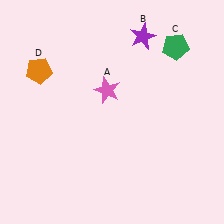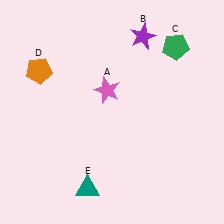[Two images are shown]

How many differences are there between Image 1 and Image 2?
There is 1 difference between the two images.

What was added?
A teal triangle (E) was added in Image 2.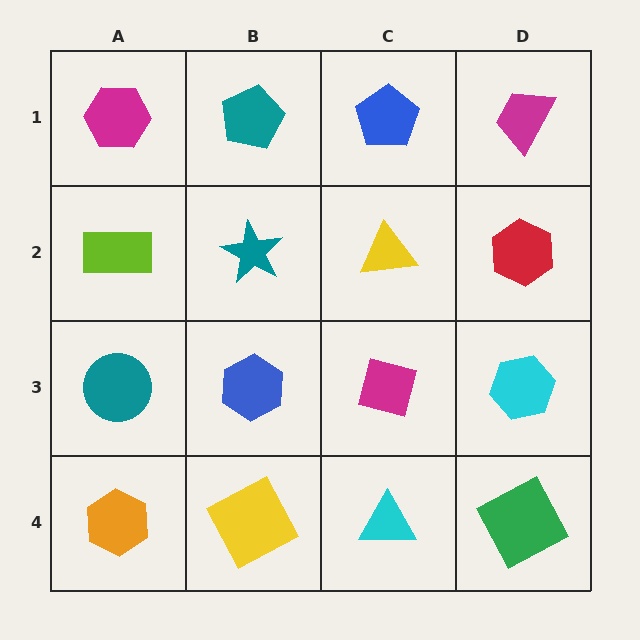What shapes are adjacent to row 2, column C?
A blue pentagon (row 1, column C), a magenta square (row 3, column C), a teal star (row 2, column B), a red hexagon (row 2, column D).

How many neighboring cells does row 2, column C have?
4.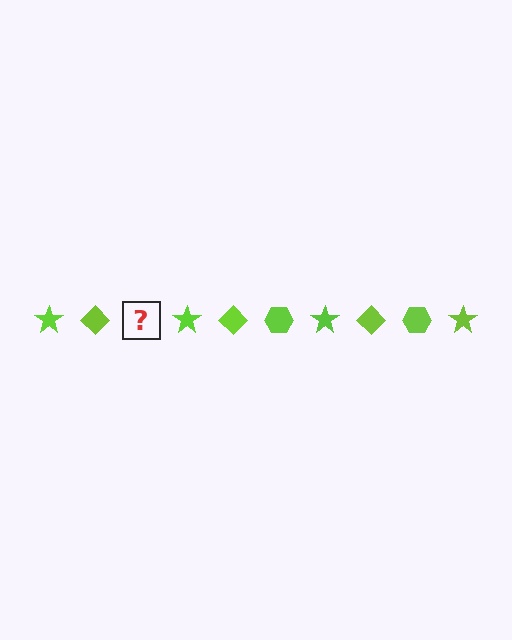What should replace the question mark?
The question mark should be replaced with a lime hexagon.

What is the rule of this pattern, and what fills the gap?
The rule is that the pattern cycles through star, diamond, hexagon shapes in lime. The gap should be filled with a lime hexagon.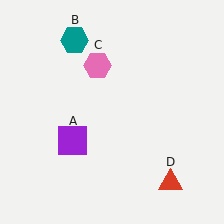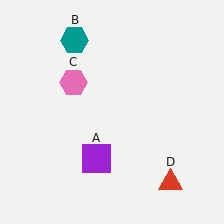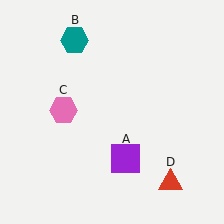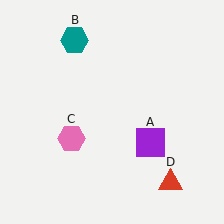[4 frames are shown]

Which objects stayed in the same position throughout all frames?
Teal hexagon (object B) and red triangle (object D) remained stationary.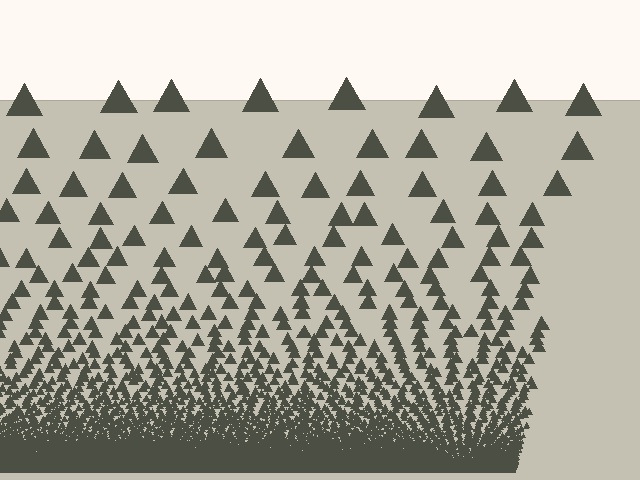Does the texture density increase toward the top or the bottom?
Density increases toward the bottom.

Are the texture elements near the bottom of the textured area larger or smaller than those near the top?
Smaller. The gradient is inverted — elements near the bottom are smaller and denser.